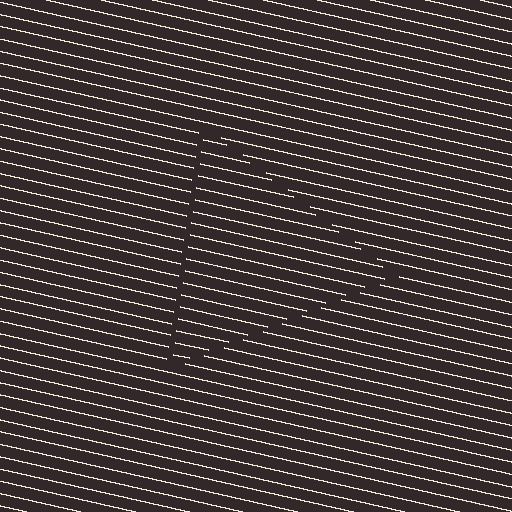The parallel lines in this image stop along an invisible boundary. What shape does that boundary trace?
An illusory triangle. The interior of the shape contains the same grating, shifted by half a period — the contour is defined by the phase discontinuity where line-ends from the inner and outer gratings abut.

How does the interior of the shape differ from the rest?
The interior of the shape contains the same grating, shifted by half a period — the contour is defined by the phase discontinuity where line-ends from the inner and outer gratings abut.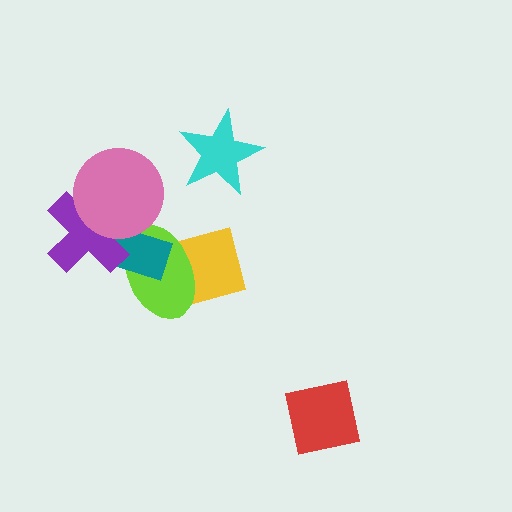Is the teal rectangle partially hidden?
Yes, it is partially covered by another shape.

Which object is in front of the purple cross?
The pink circle is in front of the purple cross.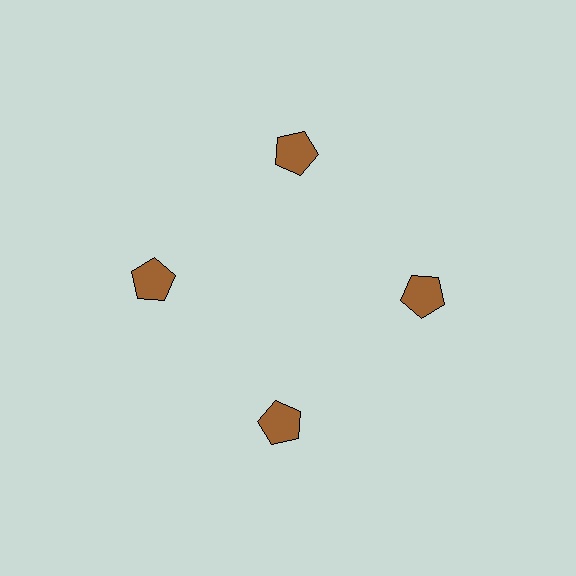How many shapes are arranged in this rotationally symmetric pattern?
There are 4 shapes, arranged in 4 groups of 1.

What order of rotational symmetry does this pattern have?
This pattern has 4-fold rotational symmetry.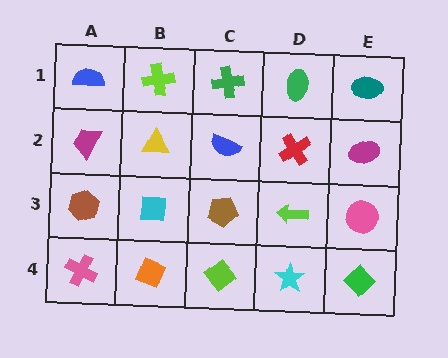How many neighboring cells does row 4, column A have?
2.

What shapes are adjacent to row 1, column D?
A red cross (row 2, column D), a green cross (row 1, column C), a teal ellipse (row 1, column E).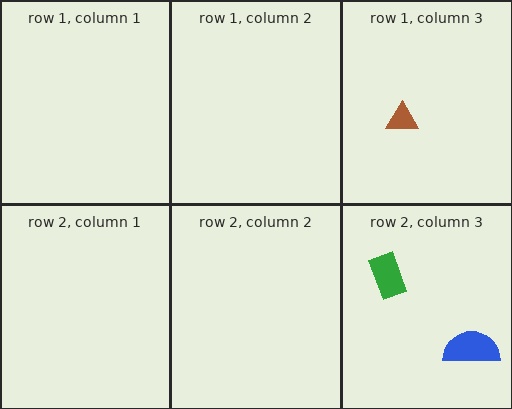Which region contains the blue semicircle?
The row 2, column 3 region.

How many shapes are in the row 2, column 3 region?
2.